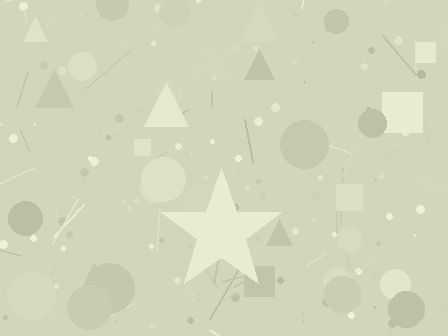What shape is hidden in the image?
A star is hidden in the image.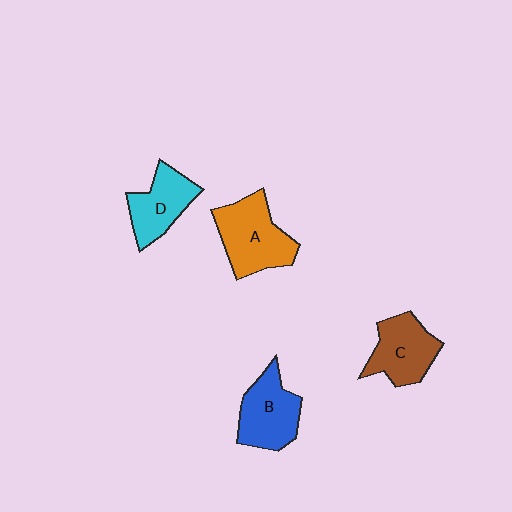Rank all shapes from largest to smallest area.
From largest to smallest: A (orange), B (blue), C (brown), D (cyan).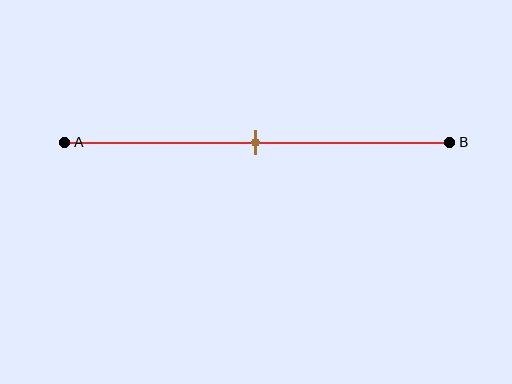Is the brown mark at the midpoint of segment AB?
Yes, the mark is approximately at the midpoint.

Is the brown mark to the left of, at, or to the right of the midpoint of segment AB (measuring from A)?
The brown mark is approximately at the midpoint of segment AB.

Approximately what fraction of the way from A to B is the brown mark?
The brown mark is approximately 50% of the way from A to B.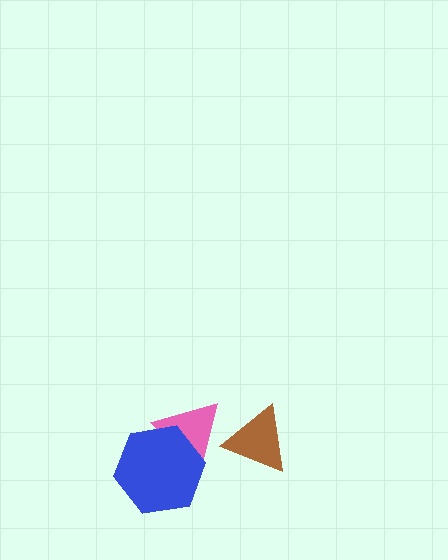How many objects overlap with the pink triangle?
2 objects overlap with the pink triangle.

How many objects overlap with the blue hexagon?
1 object overlaps with the blue hexagon.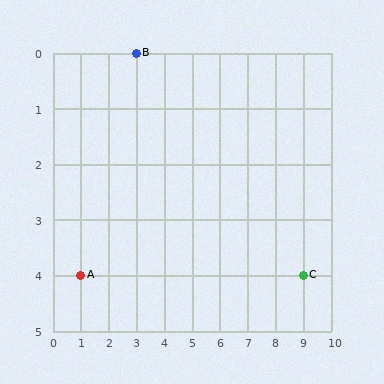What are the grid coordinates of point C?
Point C is at grid coordinates (9, 4).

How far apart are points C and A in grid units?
Points C and A are 8 columns apart.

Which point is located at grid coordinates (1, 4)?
Point A is at (1, 4).